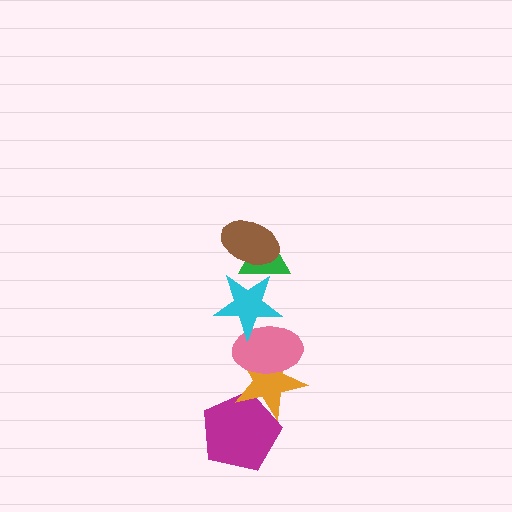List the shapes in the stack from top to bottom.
From top to bottom: the brown ellipse, the green triangle, the cyan star, the pink ellipse, the orange star, the magenta pentagon.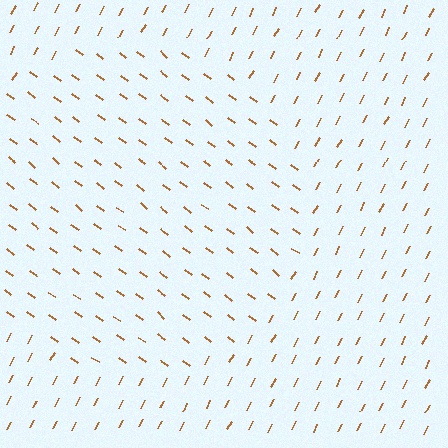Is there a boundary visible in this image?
Yes, there is a texture boundary formed by a change in line orientation.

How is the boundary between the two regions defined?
The boundary is defined purely by a change in line orientation (approximately 81 degrees difference). All lines are the same color and thickness.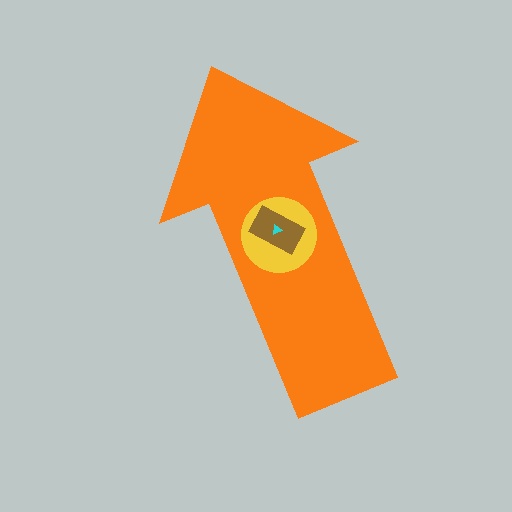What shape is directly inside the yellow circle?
The brown rectangle.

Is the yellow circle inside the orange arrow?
Yes.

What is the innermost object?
The cyan triangle.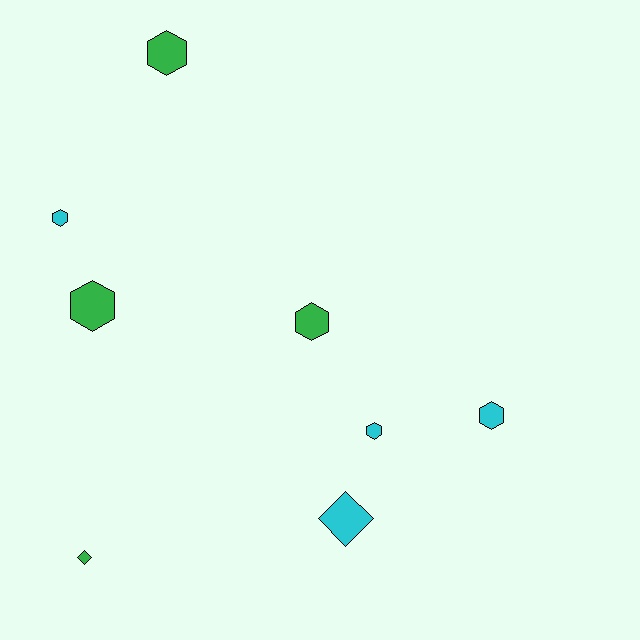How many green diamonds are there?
There is 1 green diamond.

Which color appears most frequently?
Green, with 4 objects.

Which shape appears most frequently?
Hexagon, with 6 objects.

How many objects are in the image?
There are 8 objects.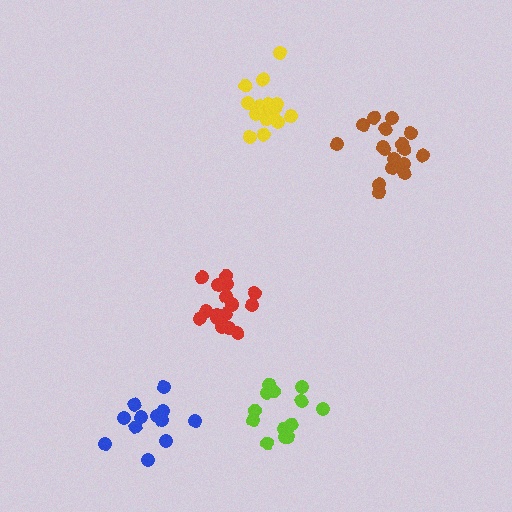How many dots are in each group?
Group 1: 18 dots, Group 2: 13 dots, Group 3: 17 dots, Group 4: 12 dots, Group 5: 17 dots (77 total).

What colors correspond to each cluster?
The clusters are colored: red, lime, yellow, blue, brown.